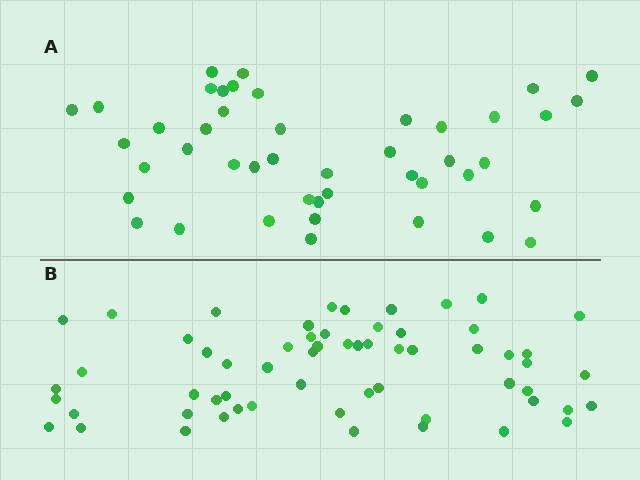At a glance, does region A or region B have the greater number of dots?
Region B (the bottom region) has more dots.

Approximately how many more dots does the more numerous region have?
Region B has approximately 15 more dots than region A.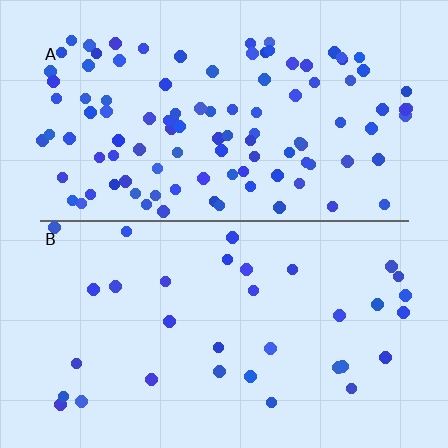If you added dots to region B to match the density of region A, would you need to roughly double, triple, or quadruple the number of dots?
Approximately triple.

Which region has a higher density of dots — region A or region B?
A (the top).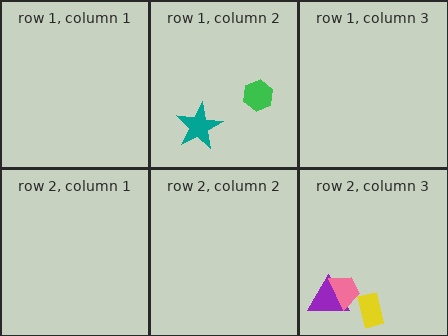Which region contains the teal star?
The row 1, column 2 region.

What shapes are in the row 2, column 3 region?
The yellow rectangle, the purple triangle, the pink trapezoid.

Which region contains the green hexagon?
The row 1, column 2 region.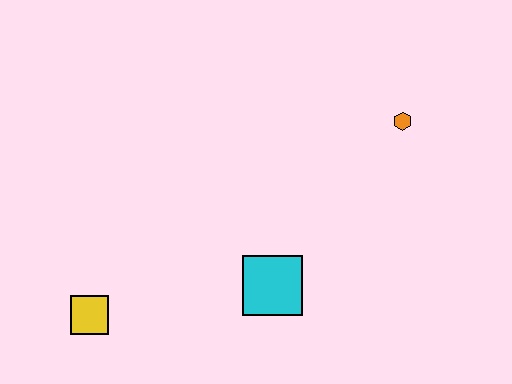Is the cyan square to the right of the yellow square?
Yes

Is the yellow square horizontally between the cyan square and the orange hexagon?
No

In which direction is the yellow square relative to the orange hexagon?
The yellow square is to the left of the orange hexagon.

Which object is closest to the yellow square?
The cyan square is closest to the yellow square.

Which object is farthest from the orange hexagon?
The yellow square is farthest from the orange hexagon.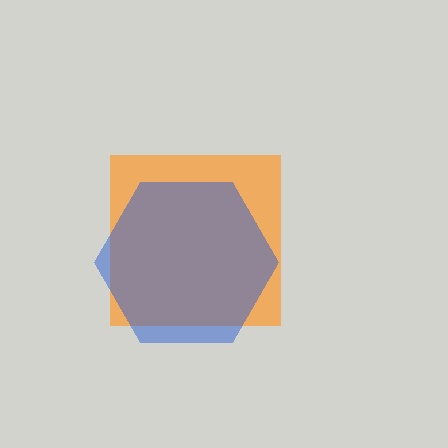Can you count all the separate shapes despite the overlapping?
Yes, there are 2 separate shapes.